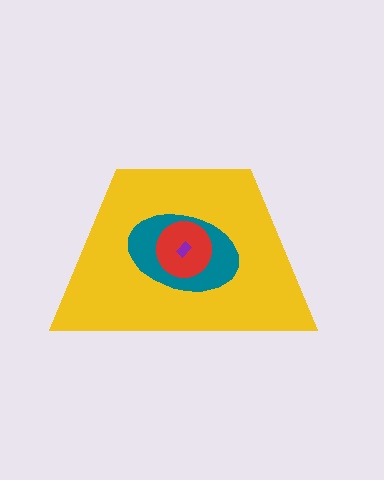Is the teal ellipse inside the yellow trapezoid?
Yes.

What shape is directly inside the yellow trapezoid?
The teal ellipse.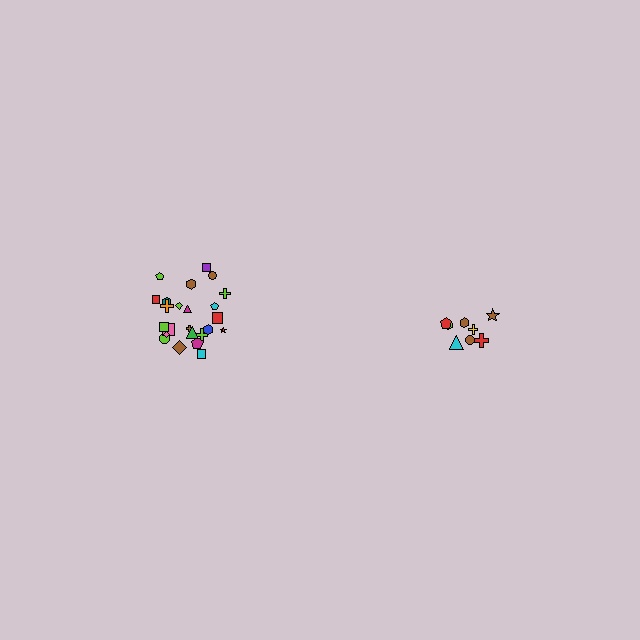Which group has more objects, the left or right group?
The left group.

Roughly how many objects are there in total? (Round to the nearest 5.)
Roughly 35 objects in total.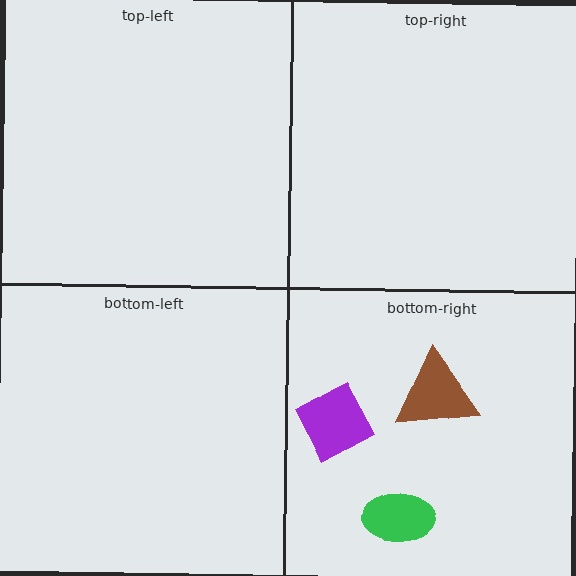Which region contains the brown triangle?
The bottom-right region.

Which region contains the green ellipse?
The bottom-right region.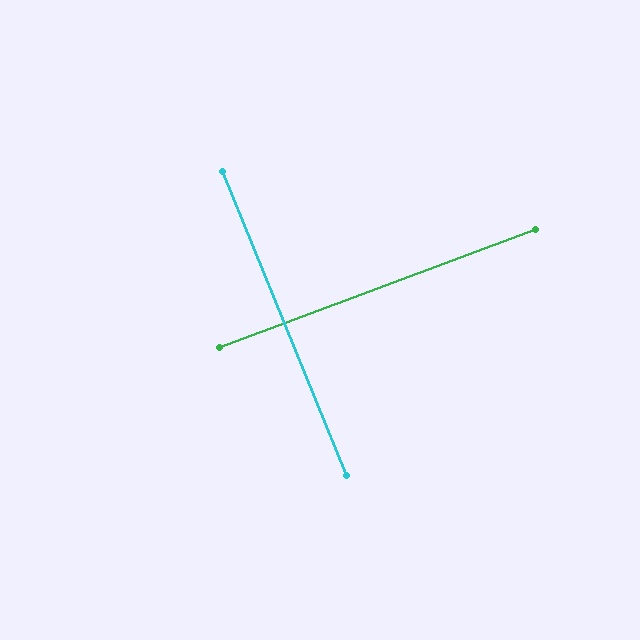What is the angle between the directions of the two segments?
Approximately 88 degrees.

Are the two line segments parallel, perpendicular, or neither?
Perpendicular — they meet at approximately 88°.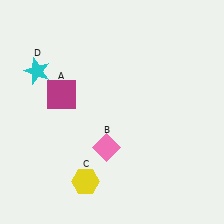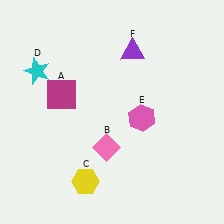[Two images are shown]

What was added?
A pink hexagon (E), a purple triangle (F) were added in Image 2.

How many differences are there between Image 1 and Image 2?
There are 2 differences between the two images.